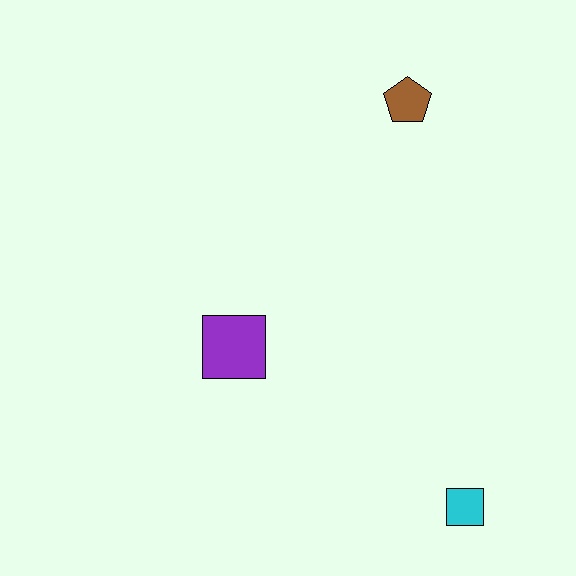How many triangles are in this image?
There are no triangles.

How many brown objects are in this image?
There is 1 brown object.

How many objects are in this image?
There are 3 objects.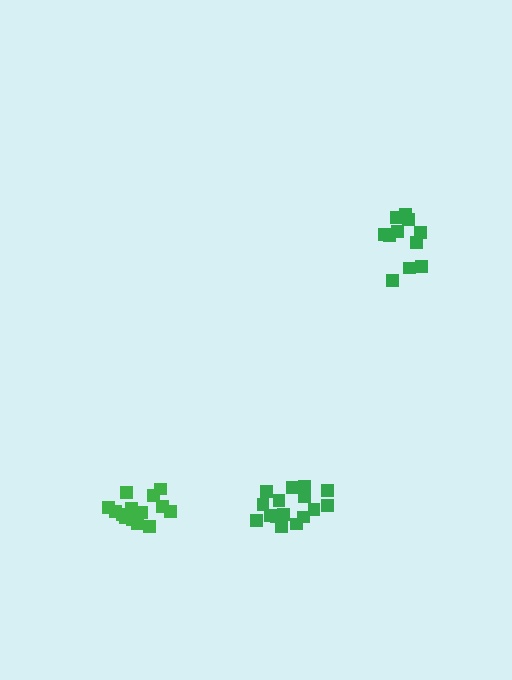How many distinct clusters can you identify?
There are 3 distinct clusters.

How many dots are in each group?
Group 1: 16 dots, Group 2: 14 dots, Group 3: 11 dots (41 total).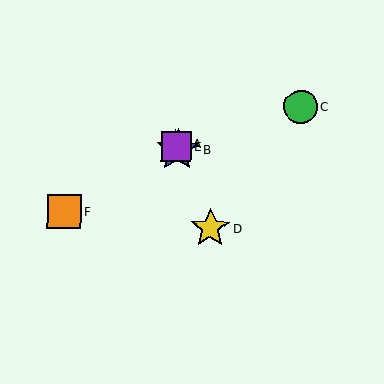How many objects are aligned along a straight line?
4 objects (A, B, D, E) are aligned along a straight line.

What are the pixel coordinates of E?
Object E is at (176, 146).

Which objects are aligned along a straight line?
Objects A, B, D, E are aligned along a straight line.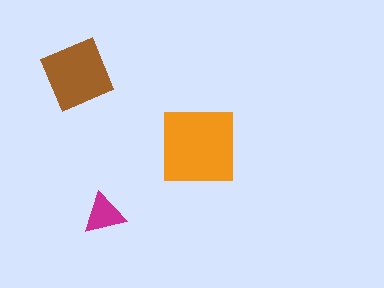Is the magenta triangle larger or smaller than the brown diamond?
Smaller.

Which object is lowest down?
The magenta triangle is bottommost.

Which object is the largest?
The orange square.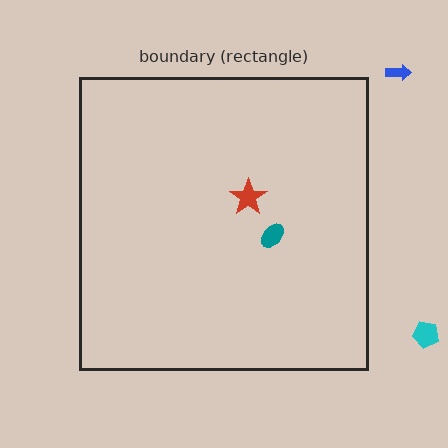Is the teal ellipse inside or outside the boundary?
Inside.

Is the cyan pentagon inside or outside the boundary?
Outside.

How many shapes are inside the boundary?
2 inside, 2 outside.